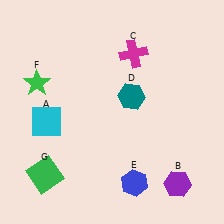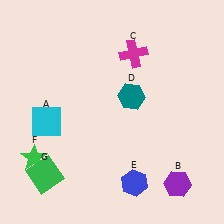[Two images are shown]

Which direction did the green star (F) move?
The green star (F) moved down.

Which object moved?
The green star (F) moved down.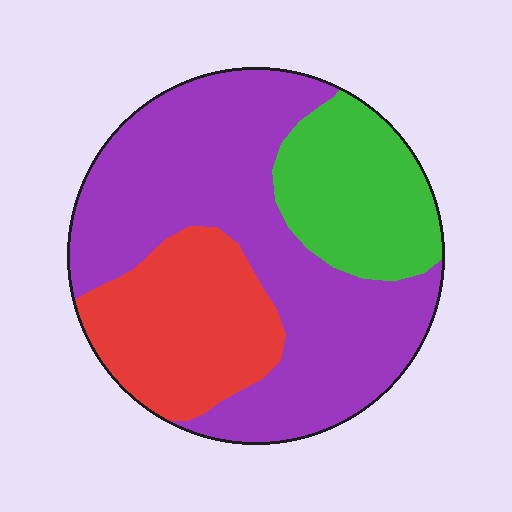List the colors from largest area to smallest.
From largest to smallest: purple, red, green.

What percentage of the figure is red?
Red takes up about one quarter (1/4) of the figure.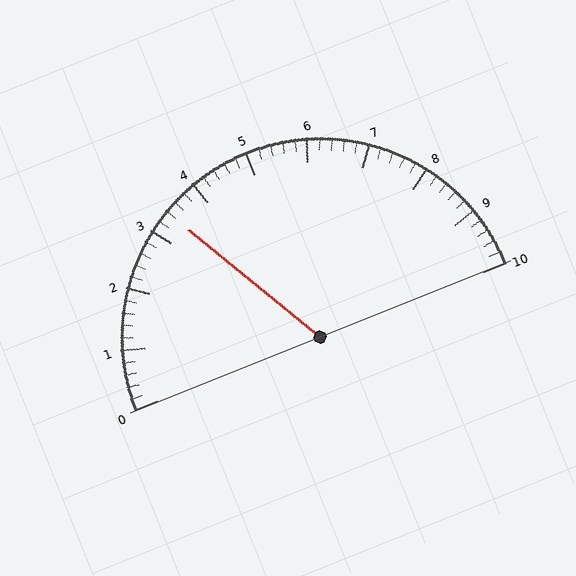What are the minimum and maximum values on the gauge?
The gauge ranges from 0 to 10.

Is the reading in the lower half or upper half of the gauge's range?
The reading is in the lower half of the range (0 to 10).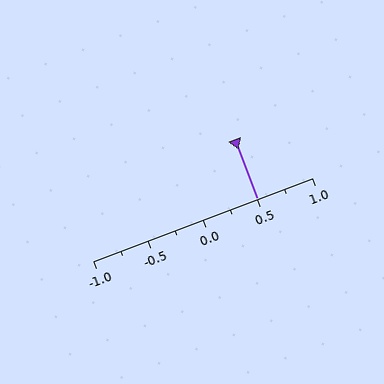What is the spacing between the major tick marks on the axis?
The major ticks are spaced 0.5 apart.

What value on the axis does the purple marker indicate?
The marker indicates approximately 0.5.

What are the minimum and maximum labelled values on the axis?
The axis runs from -1.0 to 1.0.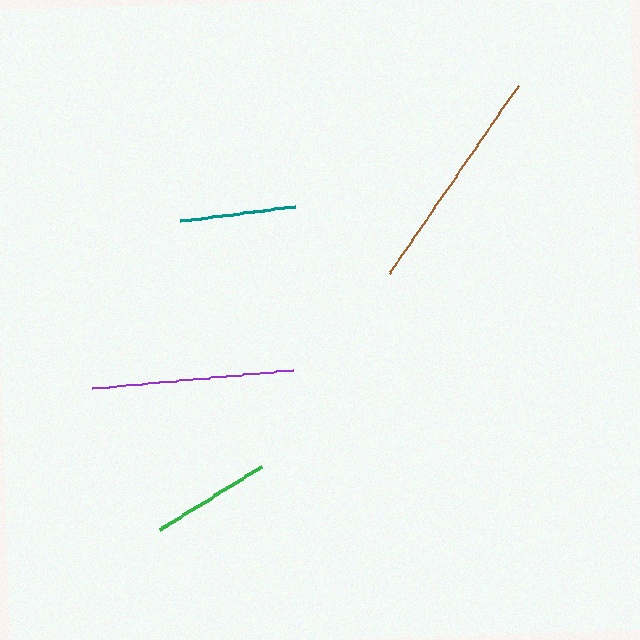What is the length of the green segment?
The green segment is approximately 121 pixels long.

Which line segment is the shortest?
The teal line is the shortest at approximately 117 pixels.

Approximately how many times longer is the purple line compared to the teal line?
The purple line is approximately 1.7 times the length of the teal line.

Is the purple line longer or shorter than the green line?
The purple line is longer than the green line.